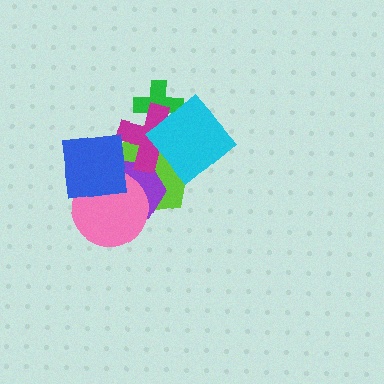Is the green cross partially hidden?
Yes, it is partially covered by another shape.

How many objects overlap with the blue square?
4 objects overlap with the blue square.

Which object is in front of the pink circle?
The blue square is in front of the pink circle.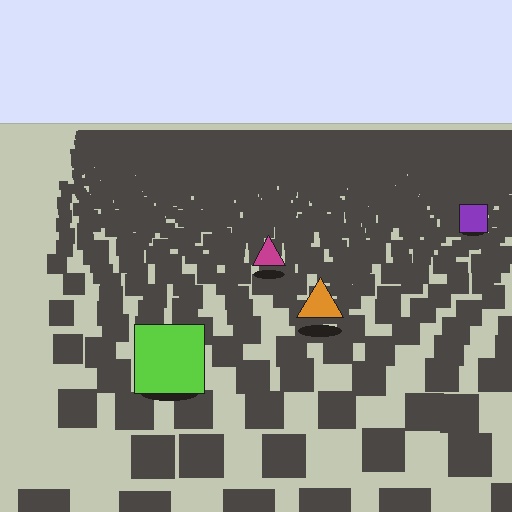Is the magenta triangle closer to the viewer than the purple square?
Yes. The magenta triangle is closer — you can tell from the texture gradient: the ground texture is coarser near it.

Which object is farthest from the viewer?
The purple square is farthest from the viewer. It appears smaller and the ground texture around it is denser.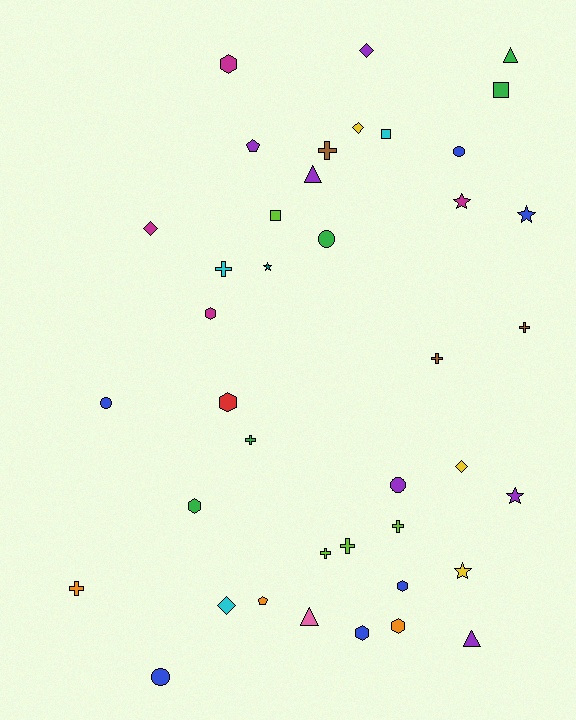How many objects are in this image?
There are 40 objects.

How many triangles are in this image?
There are 4 triangles.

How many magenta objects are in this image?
There are 4 magenta objects.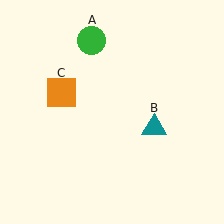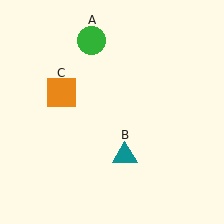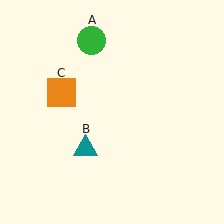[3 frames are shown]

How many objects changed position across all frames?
1 object changed position: teal triangle (object B).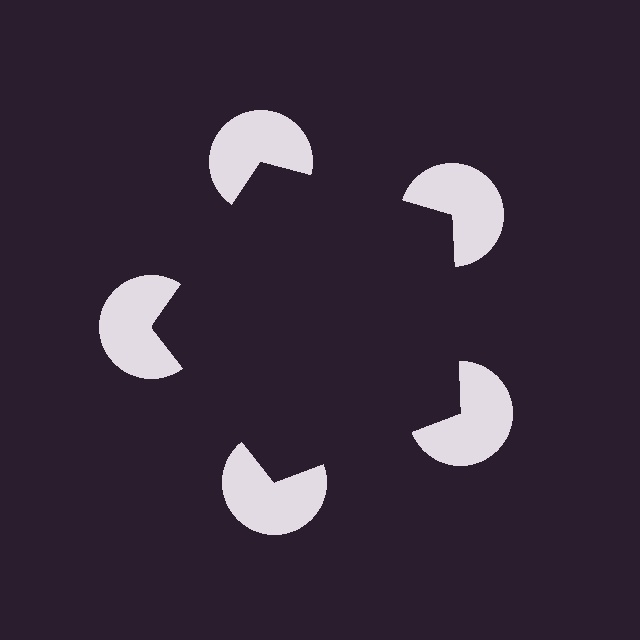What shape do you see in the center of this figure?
An illusory pentagon — its edges are inferred from the aligned wedge cuts in the pac-man discs, not physically drawn.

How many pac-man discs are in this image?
There are 5 — one at each vertex of the illusory pentagon.